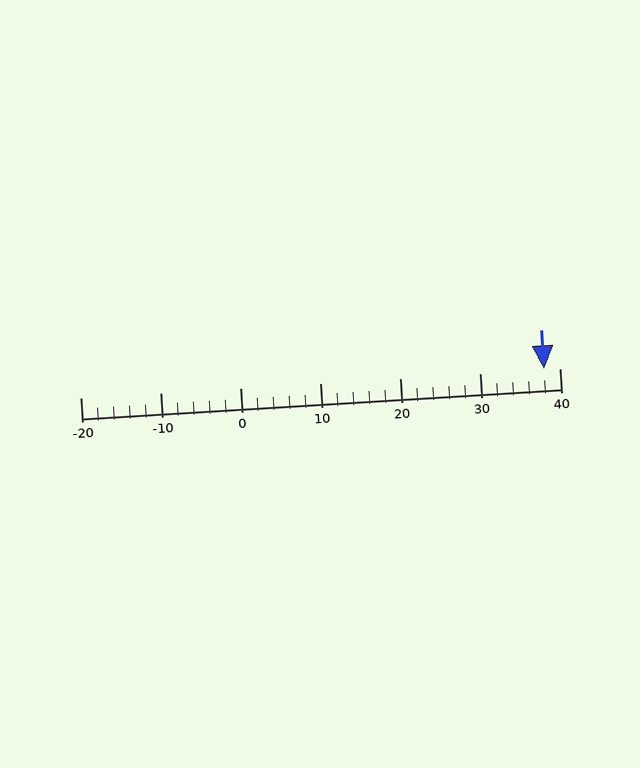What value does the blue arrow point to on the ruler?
The blue arrow points to approximately 38.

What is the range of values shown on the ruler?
The ruler shows values from -20 to 40.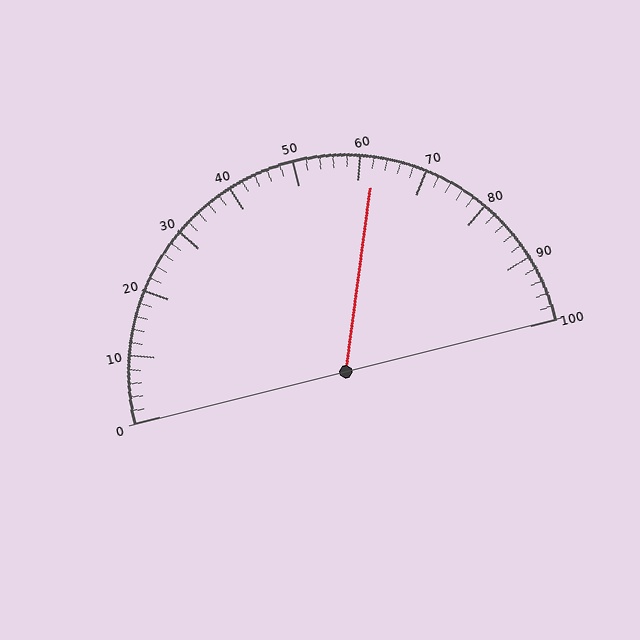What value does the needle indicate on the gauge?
The needle indicates approximately 62.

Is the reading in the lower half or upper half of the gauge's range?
The reading is in the upper half of the range (0 to 100).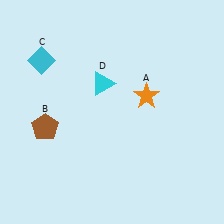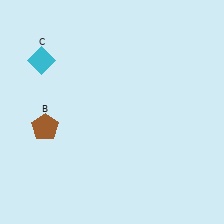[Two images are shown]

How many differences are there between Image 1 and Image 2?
There are 2 differences between the two images.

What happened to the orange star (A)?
The orange star (A) was removed in Image 2. It was in the top-right area of Image 1.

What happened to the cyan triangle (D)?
The cyan triangle (D) was removed in Image 2. It was in the top-left area of Image 1.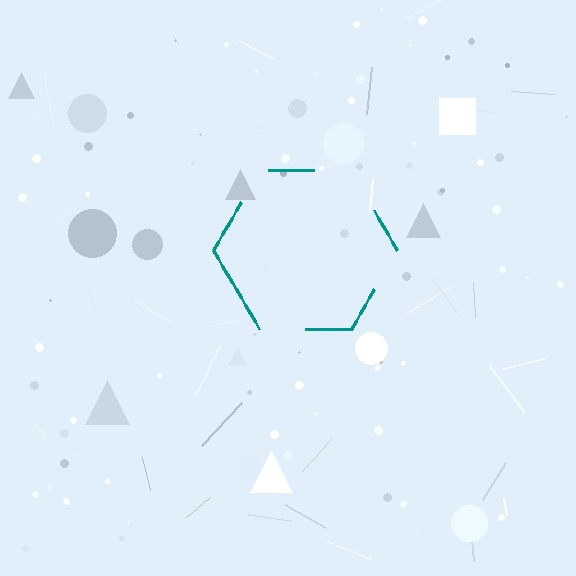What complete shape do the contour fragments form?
The contour fragments form a hexagon.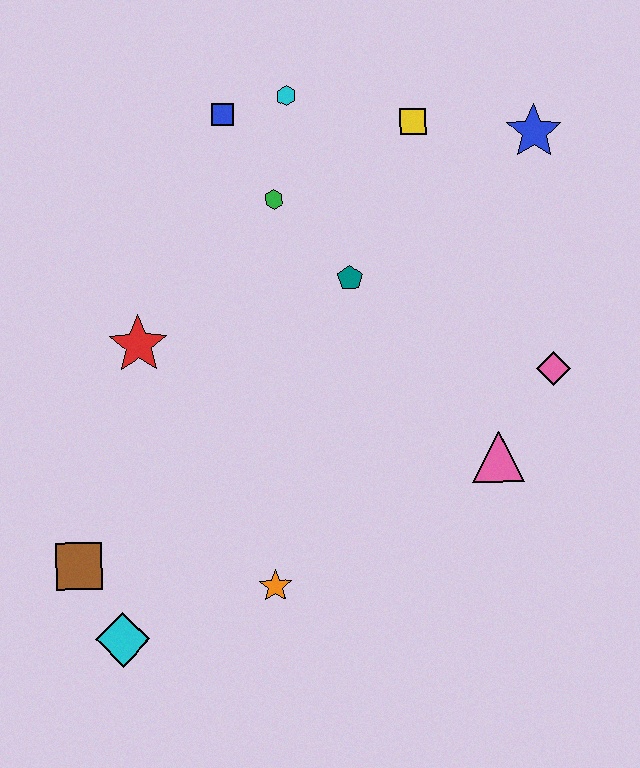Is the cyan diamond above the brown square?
No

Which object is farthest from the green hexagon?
The cyan diamond is farthest from the green hexagon.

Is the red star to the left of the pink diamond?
Yes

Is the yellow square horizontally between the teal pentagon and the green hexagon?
No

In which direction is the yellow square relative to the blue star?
The yellow square is to the left of the blue star.